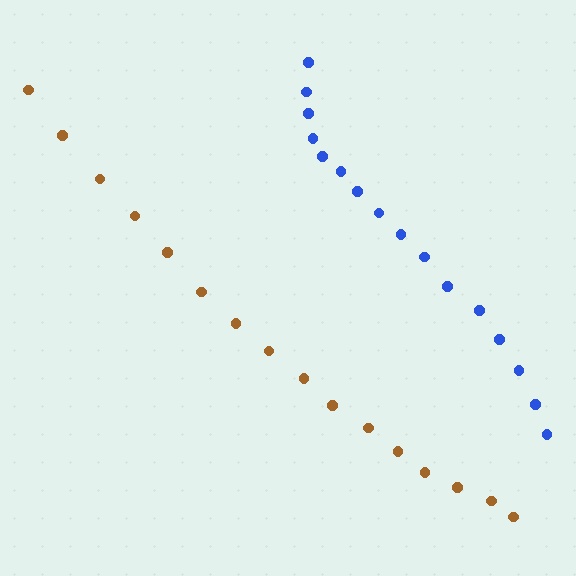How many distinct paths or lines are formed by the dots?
There are 2 distinct paths.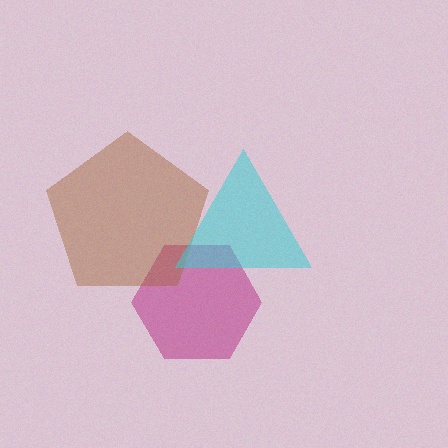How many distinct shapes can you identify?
There are 3 distinct shapes: a magenta hexagon, a brown pentagon, a cyan triangle.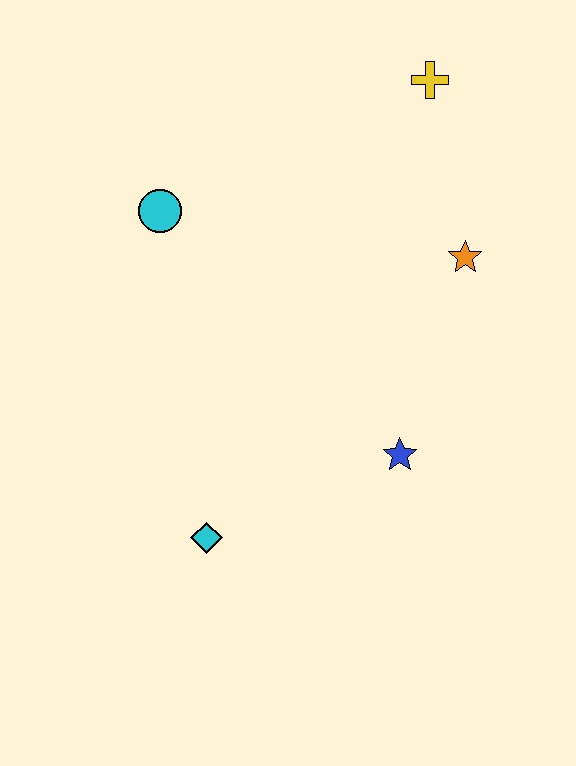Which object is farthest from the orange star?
The cyan diamond is farthest from the orange star.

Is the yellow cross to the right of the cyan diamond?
Yes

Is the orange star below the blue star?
No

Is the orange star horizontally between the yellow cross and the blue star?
No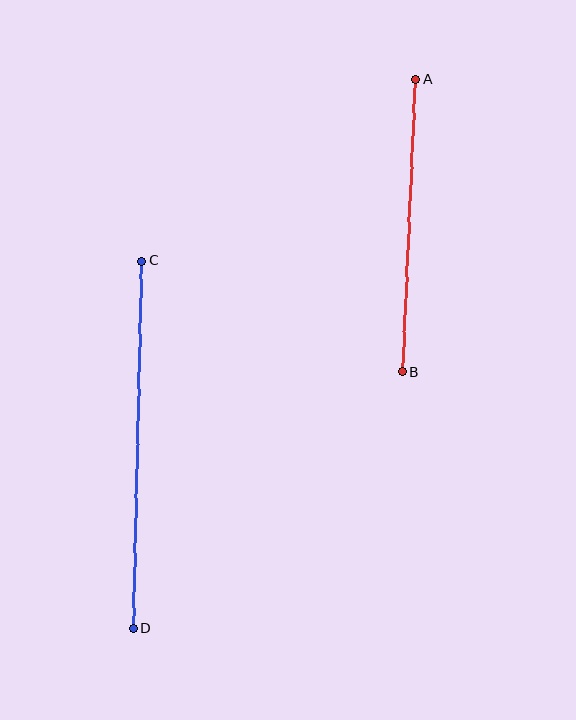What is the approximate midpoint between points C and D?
The midpoint is at approximately (138, 445) pixels.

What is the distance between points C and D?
The distance is approximately 367 pixels.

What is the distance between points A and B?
The distance is approximately 293 pixels.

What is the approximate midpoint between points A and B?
The midpoint is at approximately (409, 225) pixels.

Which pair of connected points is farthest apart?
Points C and D are farthest apart.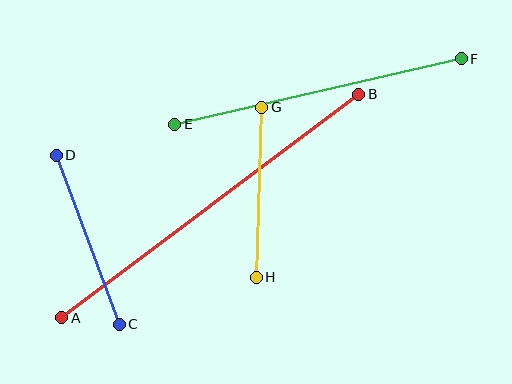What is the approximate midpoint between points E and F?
The midpoint is at approximately (318, 91) pixels.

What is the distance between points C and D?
The distance is approximately 180 pixels.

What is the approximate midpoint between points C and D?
The midpoint is at approximately (88, 240) pixels.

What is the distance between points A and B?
The distance is approximately 372 pixels.